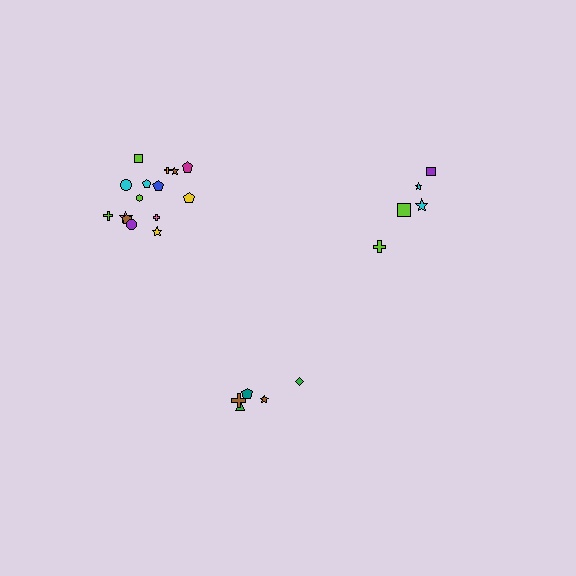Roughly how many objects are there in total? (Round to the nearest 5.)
Roughly 25 objects in total.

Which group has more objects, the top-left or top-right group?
The top-left group.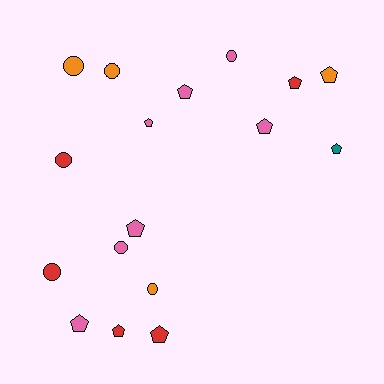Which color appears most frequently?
Pink, with 7 objects.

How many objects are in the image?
There are 17 objects.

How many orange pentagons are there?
There is 1 orange pentagon.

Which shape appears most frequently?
Pentagon, with 10 objects.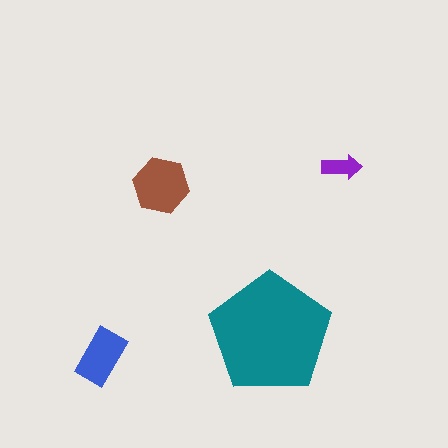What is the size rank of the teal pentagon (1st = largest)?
1st.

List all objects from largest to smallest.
The teal pentagon, the brown hexagon, the blue rectangle, the purple arrow.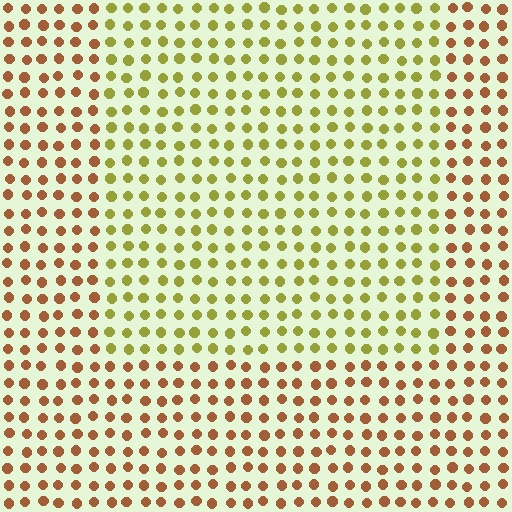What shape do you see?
I see a rectangle.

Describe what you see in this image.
The image is filled with small brown elements in a uniform arrangement. A rectangle-shaped region is visible where the elements are tinted to a slightly different hue, forming a subtle color boundary.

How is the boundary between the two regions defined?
The boundary is defined purely by a slight shift in hue (about 45 degrees). Spacing, size, and orientation are identical on both sides.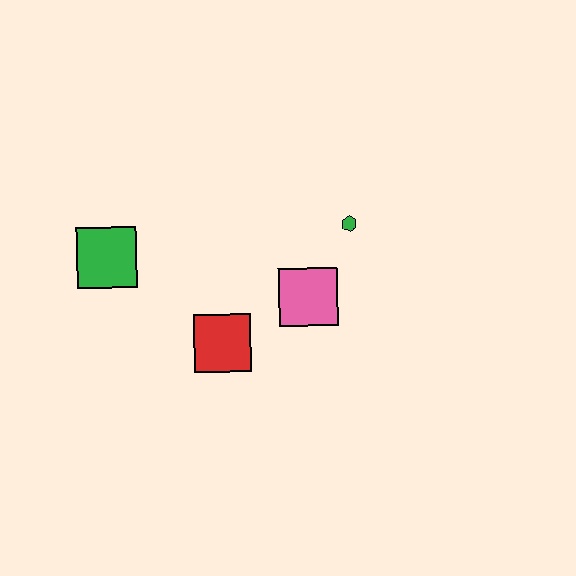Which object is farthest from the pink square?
The green square is farthest from the pink square.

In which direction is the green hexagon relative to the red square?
The green hexagon is to the right of the red square.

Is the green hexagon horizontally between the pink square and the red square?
No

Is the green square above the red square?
Yes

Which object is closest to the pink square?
The green hexagon is closest to the pink square.